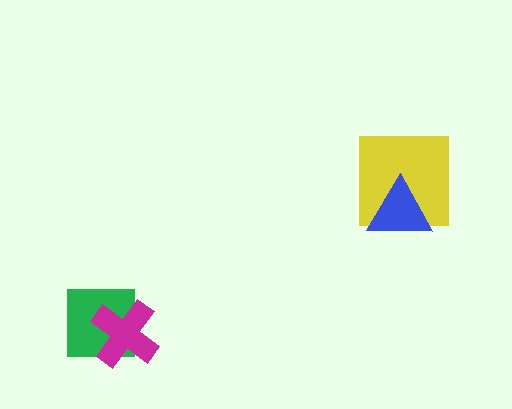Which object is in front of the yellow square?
The blue triangle is in front of the yellow square.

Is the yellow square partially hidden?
Yes, it is partially covered by another shape.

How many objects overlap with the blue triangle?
1 object overlaps with the blue triangle.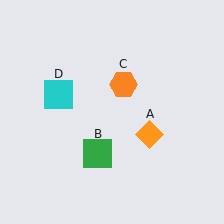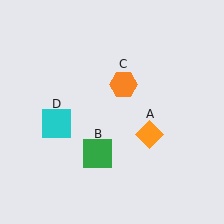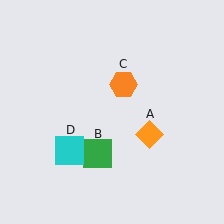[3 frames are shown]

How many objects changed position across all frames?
1 object changed position: cyan square (object D).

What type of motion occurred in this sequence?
The cyan square (object D) rotated counterclockwise around the center of the scene.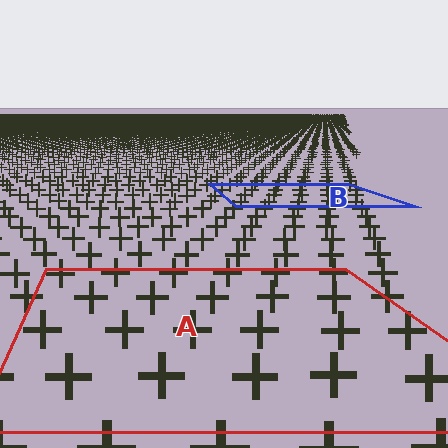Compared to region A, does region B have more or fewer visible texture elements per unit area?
Region B has more texture elements per unit area — they are packed more densely because it is farther away.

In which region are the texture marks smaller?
The texture marks are smaller in region B, because it is farther away.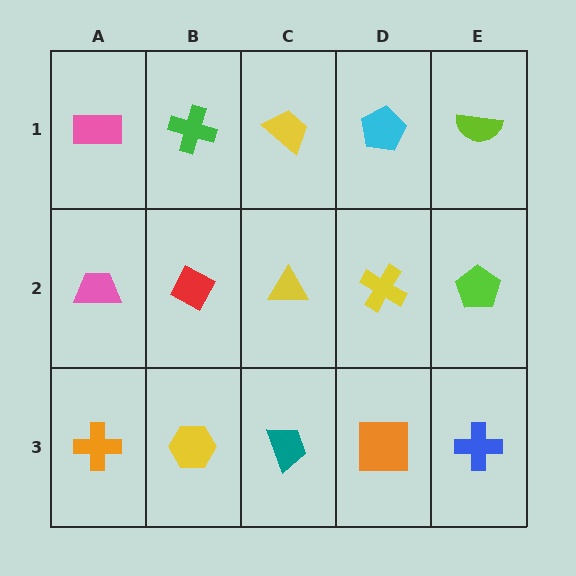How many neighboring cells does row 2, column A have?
3.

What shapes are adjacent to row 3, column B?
A red diamond (row 2, column B), an orange cross (row 3, column A), a teal trapezoid (row 3, column C).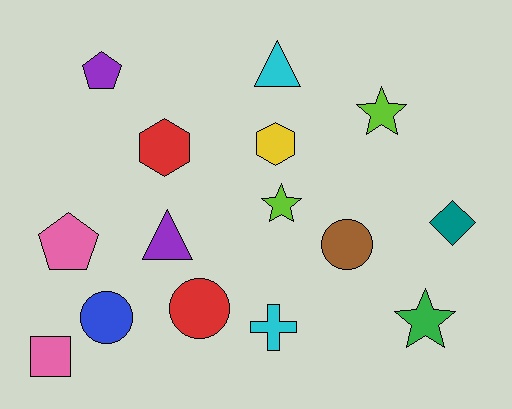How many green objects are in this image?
There is 1 green object.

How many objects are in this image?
There are 15 objects.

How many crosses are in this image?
There is 1 cross.